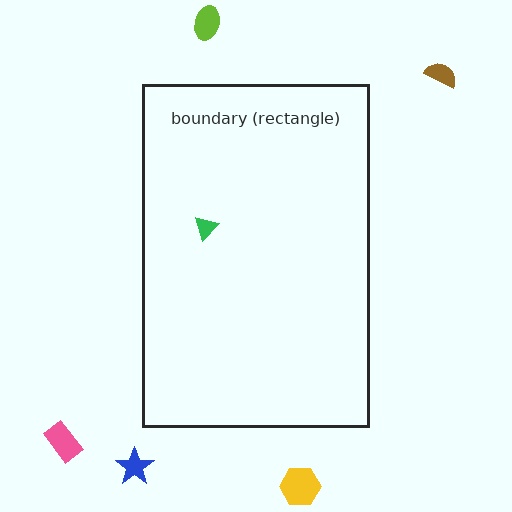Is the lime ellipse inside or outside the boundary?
Outside.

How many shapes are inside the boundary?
1 inside, 5 outside.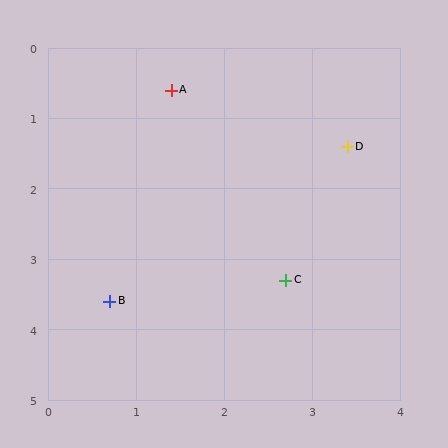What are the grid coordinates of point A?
Point A is at approximately (1.4, 0.6).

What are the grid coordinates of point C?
Point C is at approximately (2.7, 3.3).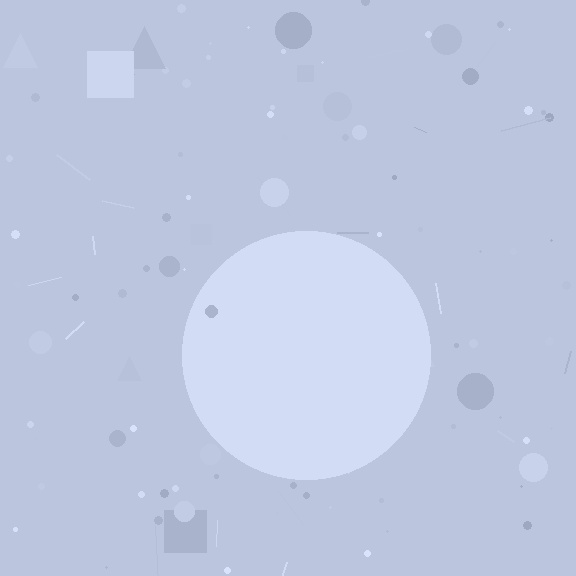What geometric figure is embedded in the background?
A circle is embedded in the background.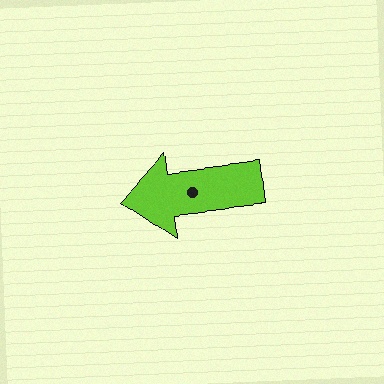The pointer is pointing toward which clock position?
Roughly 9 o'clock.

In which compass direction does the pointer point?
West.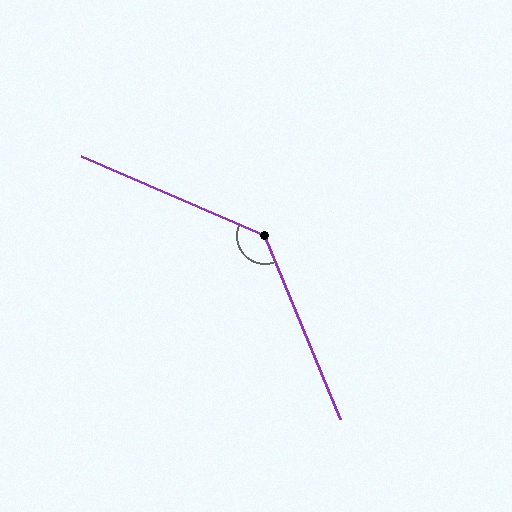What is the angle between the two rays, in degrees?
Approximately 136 degrees.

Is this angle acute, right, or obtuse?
It is obtuse.